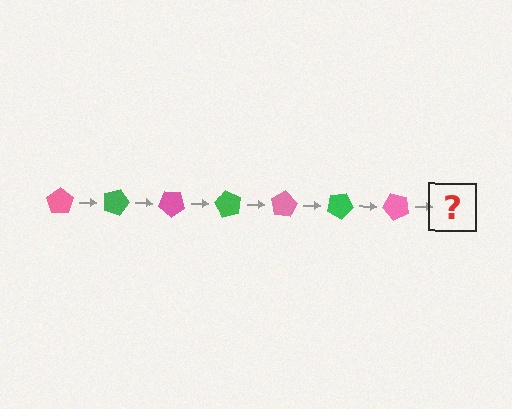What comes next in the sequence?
The next element should be a green pentagon, rotated 140 degrees from the start.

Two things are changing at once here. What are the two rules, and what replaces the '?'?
The two rules are that it rotates 20 degrees each step and the color cycles through pink and green. The '?' should be a green pentagon, rotated 140 degrees from the start.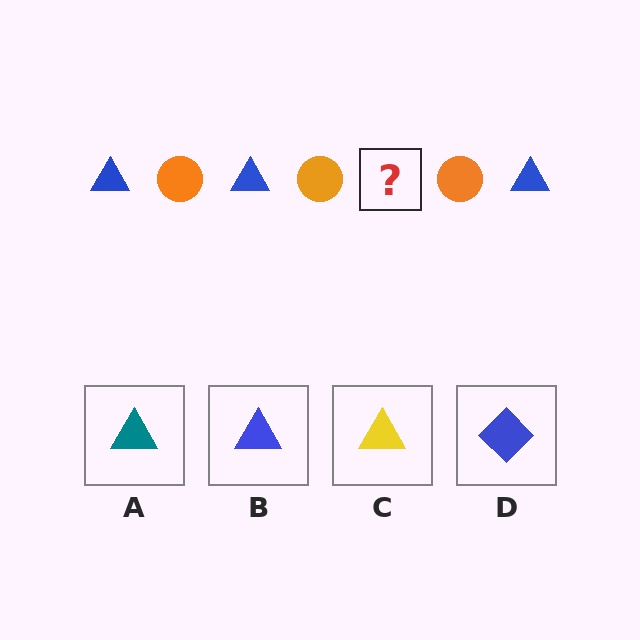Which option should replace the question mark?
Option B.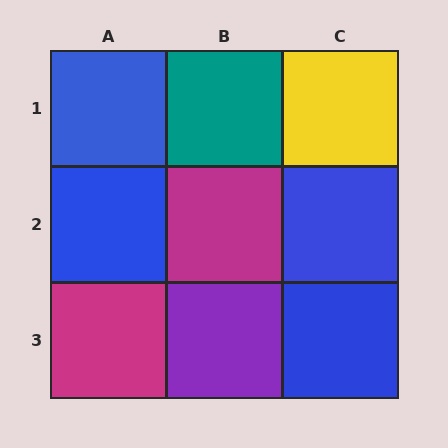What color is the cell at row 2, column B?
Magenta.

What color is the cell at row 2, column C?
Blue.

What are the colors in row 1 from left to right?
Blue, teal, yellow.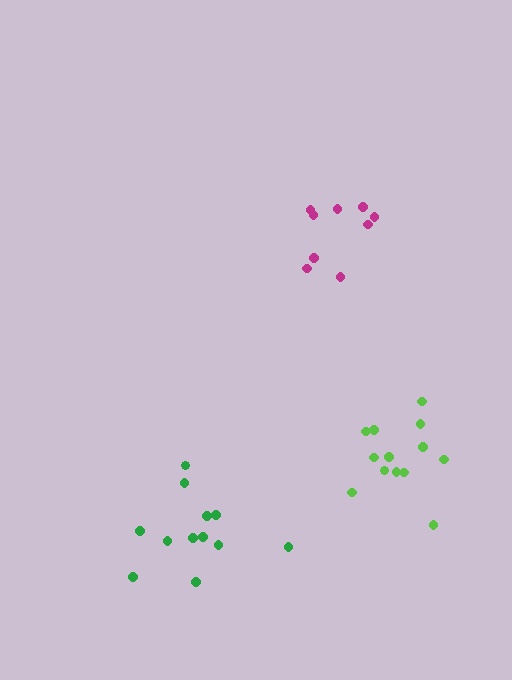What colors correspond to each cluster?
The clusters are colored: green, lime, magenta.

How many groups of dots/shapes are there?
There are 3 groups.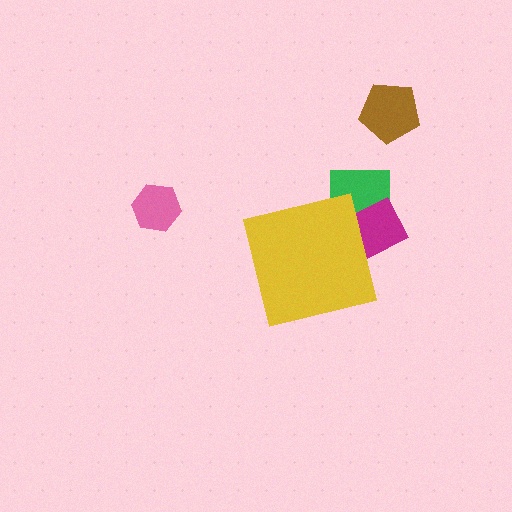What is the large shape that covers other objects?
A yellow square.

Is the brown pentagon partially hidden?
No, the brown pentagon is fully visible.